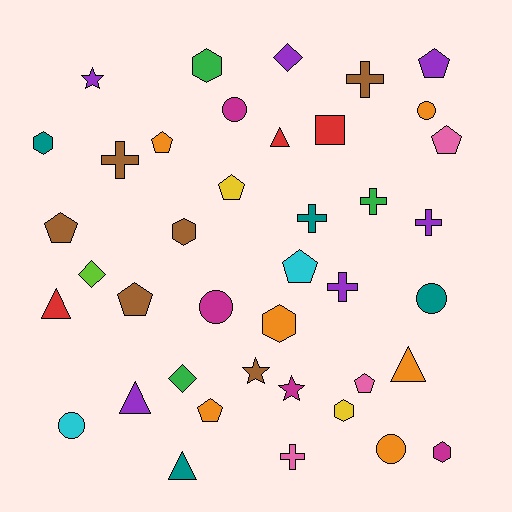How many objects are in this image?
There are 40 objects.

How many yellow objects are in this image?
There are 2 yellow objects.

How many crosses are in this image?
There are 7 crosses.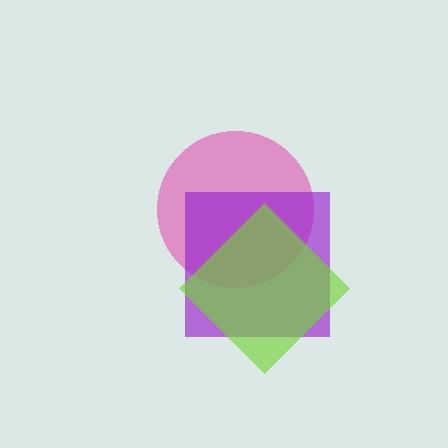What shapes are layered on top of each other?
The layered shapes are: a pink circle, a purple square, a lime diamond.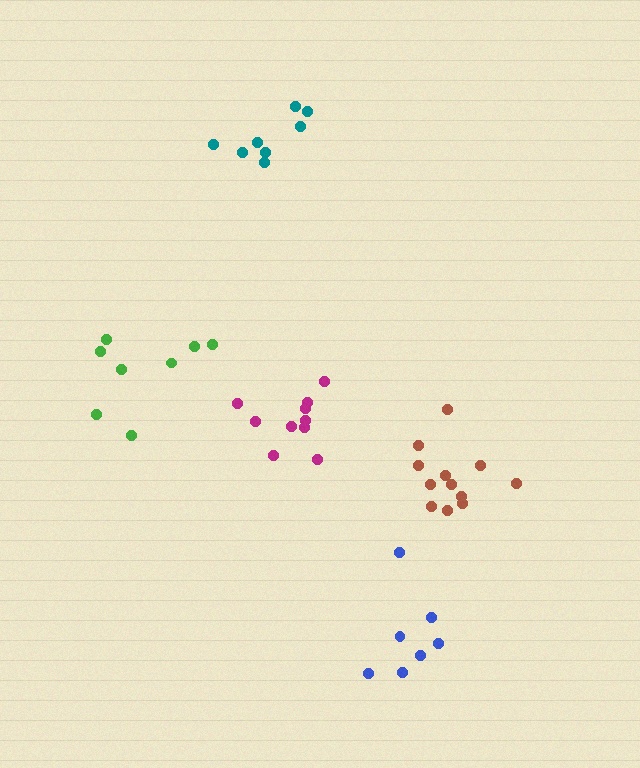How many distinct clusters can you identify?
There are 5 distinct clusters.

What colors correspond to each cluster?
The clusters are colored: teal, blue, brown, magenta, green.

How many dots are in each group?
Group 1: 8 dots, Group 2: 7 dots, Group 3: 12 dots, Group 4: 10 dots, Group 5: 8 dots (45 total).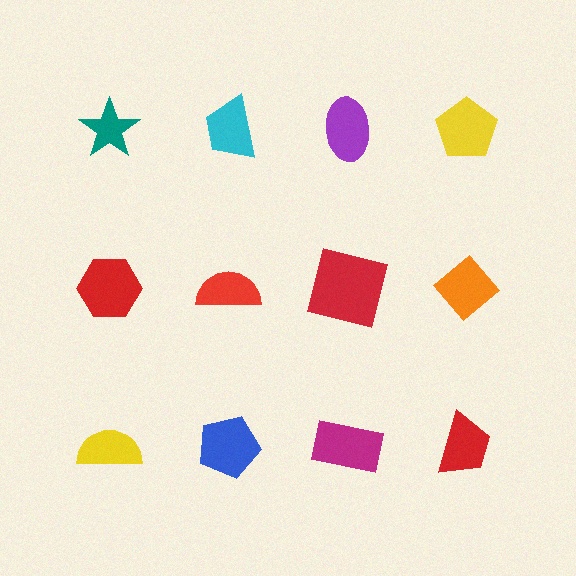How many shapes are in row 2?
4 shapes.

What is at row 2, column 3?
A red square.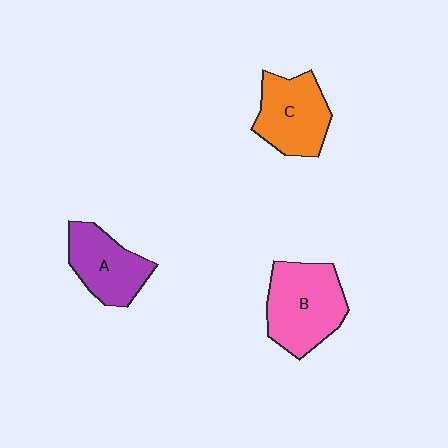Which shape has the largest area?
Shape B (pink).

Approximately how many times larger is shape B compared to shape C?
Approximately 1.2 times.